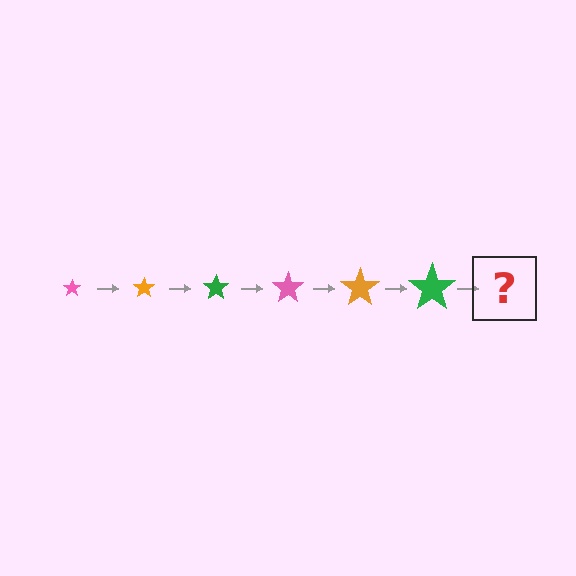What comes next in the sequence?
The next element should be a pink star, larger than the previous one.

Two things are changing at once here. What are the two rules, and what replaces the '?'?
The two rules are that the star grows larger each step and the color cycles through pink, orange, and green. The '?' should be a pink star, larger than the previous one.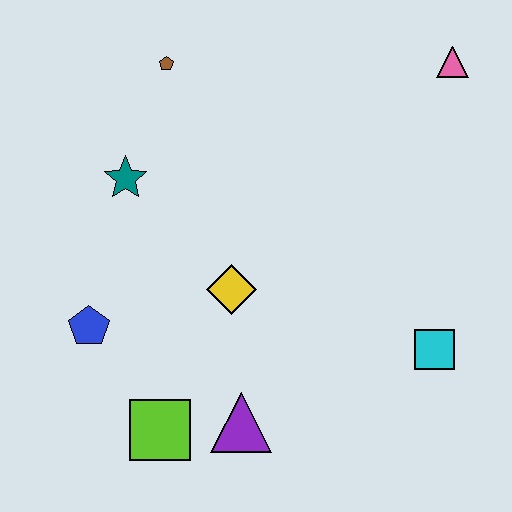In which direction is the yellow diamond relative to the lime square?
The yellow diamond is above the lime square.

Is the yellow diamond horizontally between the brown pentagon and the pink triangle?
Yes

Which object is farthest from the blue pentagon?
The pink triangle is farthest from the blue pentagon.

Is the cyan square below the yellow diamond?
Yes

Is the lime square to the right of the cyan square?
No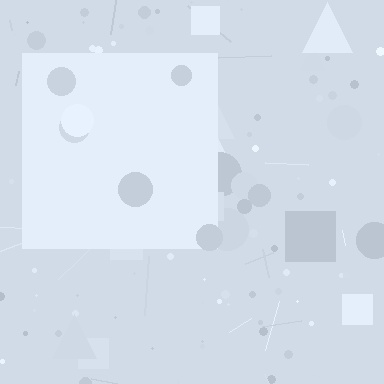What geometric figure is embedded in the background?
A square is embedded in the background.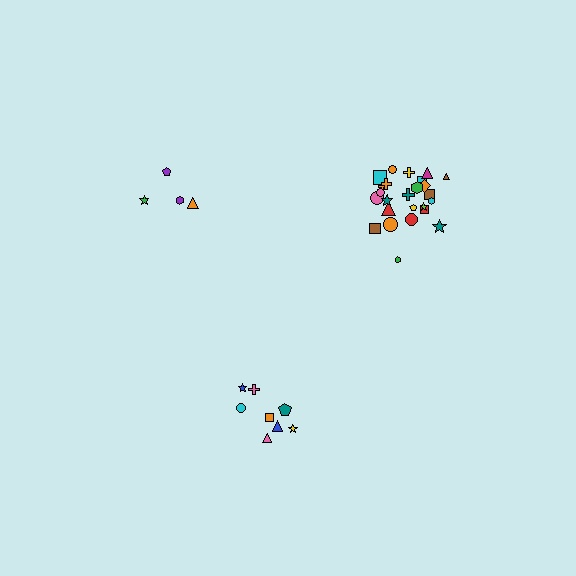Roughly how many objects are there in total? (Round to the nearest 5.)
Roughly 35 objects in total.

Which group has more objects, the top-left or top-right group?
The top-right group.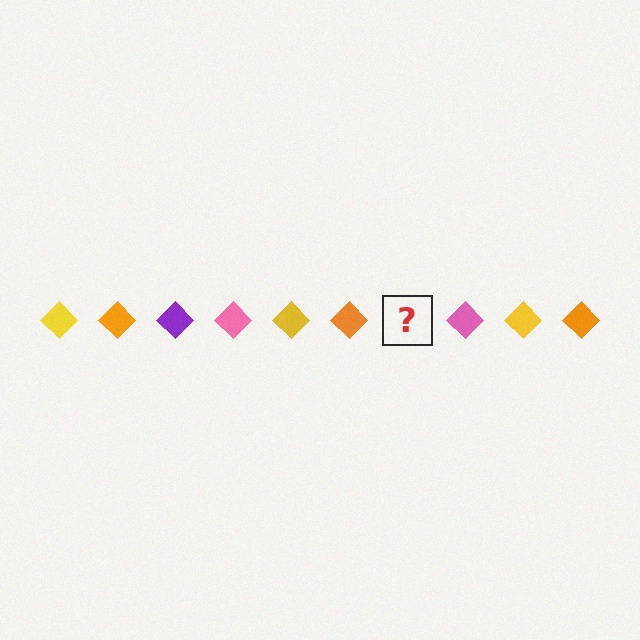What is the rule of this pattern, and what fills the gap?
The rule is that the pattern cycles through yellow, orange, purple, pink diamonds. The gap should be filled with a purple diamond.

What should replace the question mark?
The question mark should be replaced with a purple diamond.